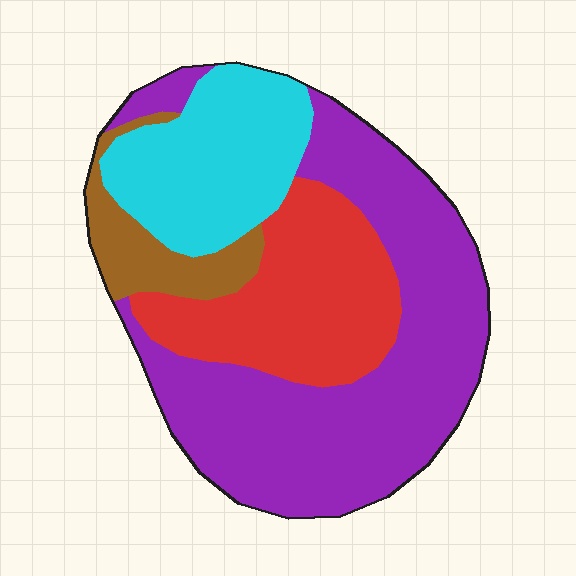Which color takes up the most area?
Purple, at roughly 50%.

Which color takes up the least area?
Brown, at roughly 10%.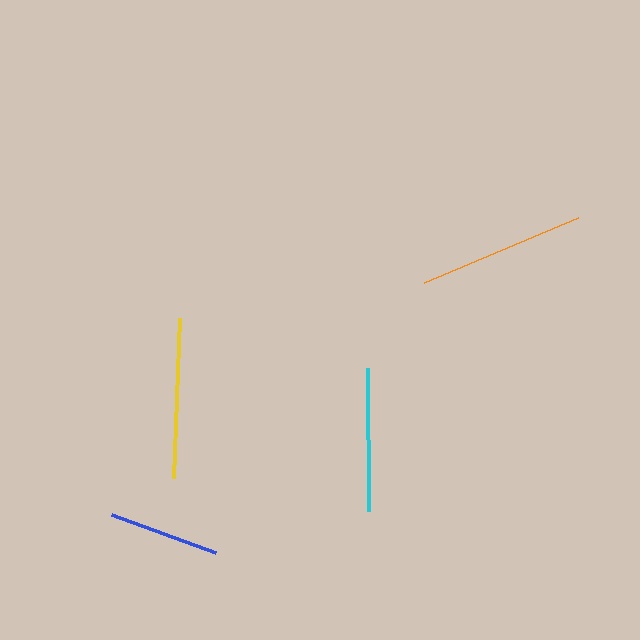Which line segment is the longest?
The orange line is the longest at approximately 168 pixels.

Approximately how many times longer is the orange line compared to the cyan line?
The orange line is approximately 1.2 times the length of the cyan line.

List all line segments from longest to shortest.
From longest to shortest: orange, yellow, cyan, blue.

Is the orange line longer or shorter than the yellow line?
The orange line is longer than the yellow line.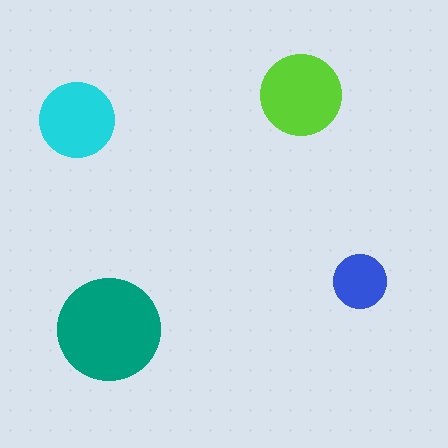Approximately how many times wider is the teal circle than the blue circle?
About 2 times wider.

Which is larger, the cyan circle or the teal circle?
The teal one.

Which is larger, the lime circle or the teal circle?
The teal one.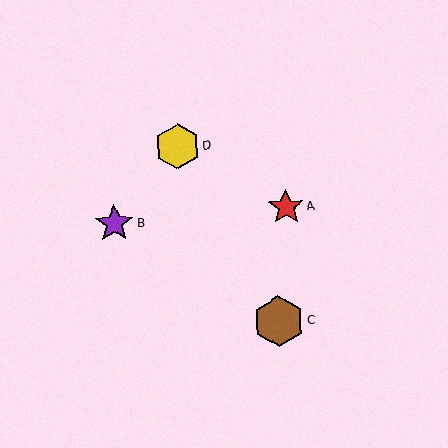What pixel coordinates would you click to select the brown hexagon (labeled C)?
Click at (279, 321) to select the brown hexagon C.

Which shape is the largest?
The brown hexagon (labeled C) is the largest.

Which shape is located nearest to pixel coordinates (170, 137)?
The yellow hexagon (labeled D) at (178, 147) is nearest to that location.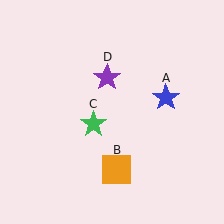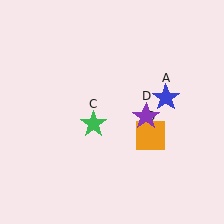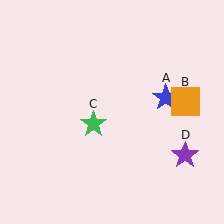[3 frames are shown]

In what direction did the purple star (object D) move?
The purple star (object D) moved down and to the right.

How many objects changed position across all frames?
2 objects changed position: orange square (object B), purple star (object D).